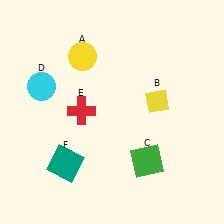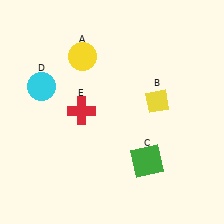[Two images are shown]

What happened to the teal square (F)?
The teal square (F) was removed in Image 2. It was in the bottom-left area of Image 1.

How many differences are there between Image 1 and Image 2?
There is 1 difference between the two images.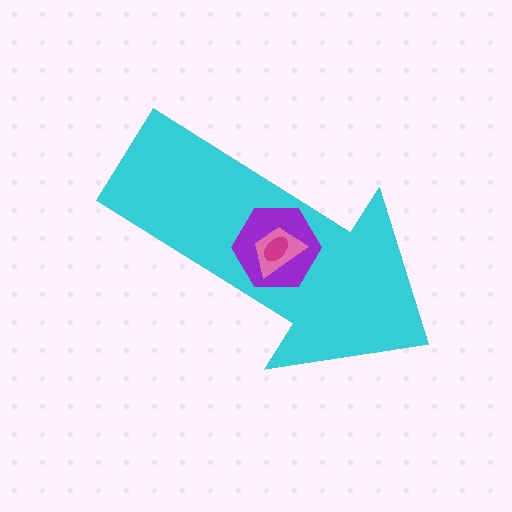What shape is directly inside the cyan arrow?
The purple hexagon.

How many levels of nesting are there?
4.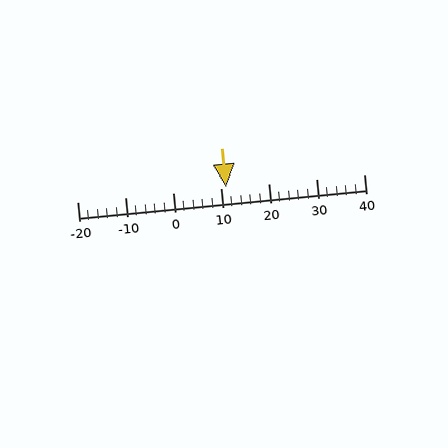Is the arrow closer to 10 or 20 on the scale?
The arrow is closer to 10.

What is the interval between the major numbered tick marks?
The major tick marks are spaced 10 units apart.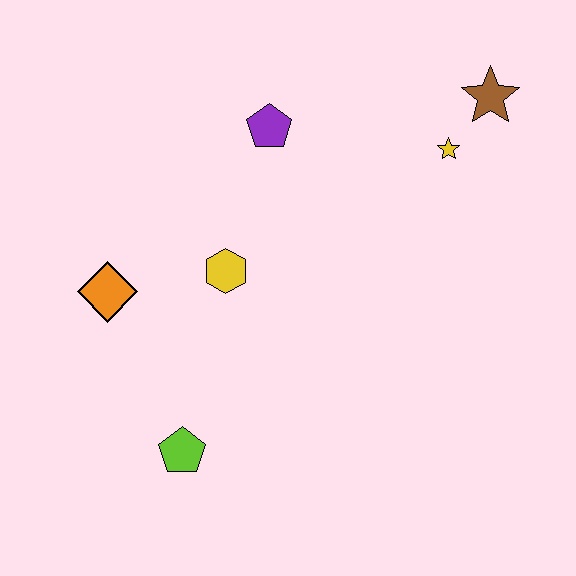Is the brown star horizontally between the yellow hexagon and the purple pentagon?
No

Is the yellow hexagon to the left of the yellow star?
Yes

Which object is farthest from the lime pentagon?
The brown star is farthest from the lime pentagon.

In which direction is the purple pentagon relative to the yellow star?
The purple pentagon is to the left of the yellow star.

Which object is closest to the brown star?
The yellow star is closest to the brown star.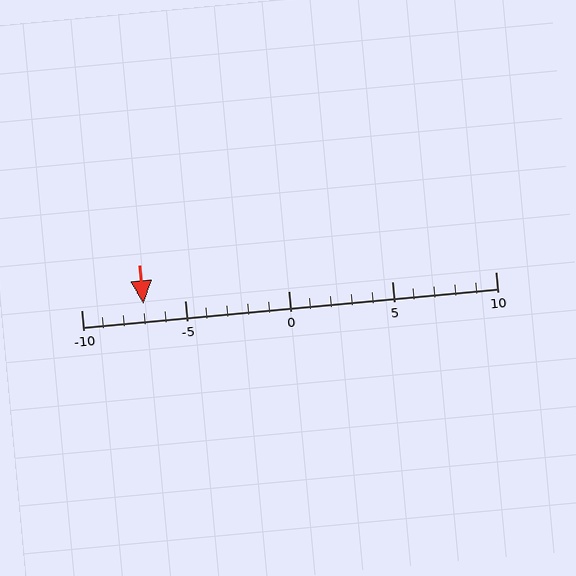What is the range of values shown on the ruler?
The ruler shows values from -10 to 10.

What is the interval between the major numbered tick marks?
The major tick marks are spaced 5 units apart.